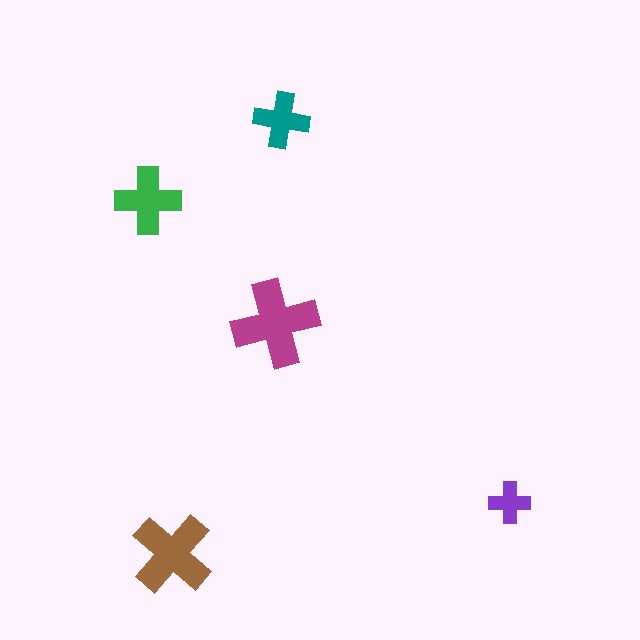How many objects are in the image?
There are 5 objects in the image.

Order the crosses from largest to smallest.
the magenta one, the brown one, the green one, the teal one, the purple one.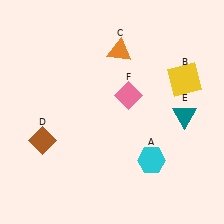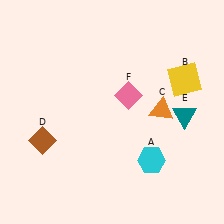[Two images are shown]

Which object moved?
The orange triangle (C) moved down.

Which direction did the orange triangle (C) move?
The orange triangle (C) moved down.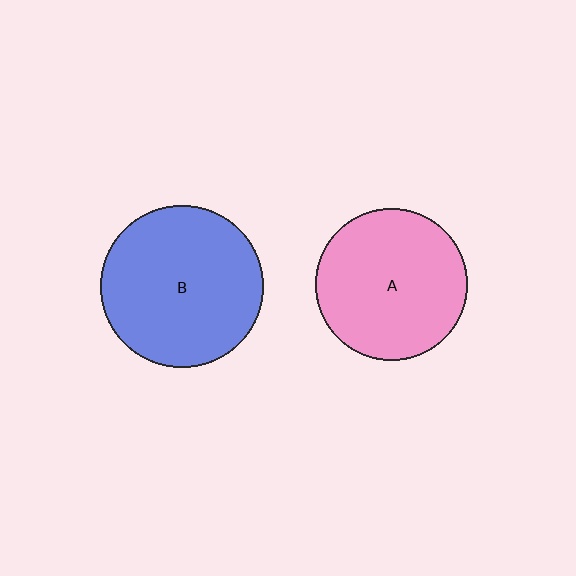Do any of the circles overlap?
No, none of the circles overlap.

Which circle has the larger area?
Circle B (blue).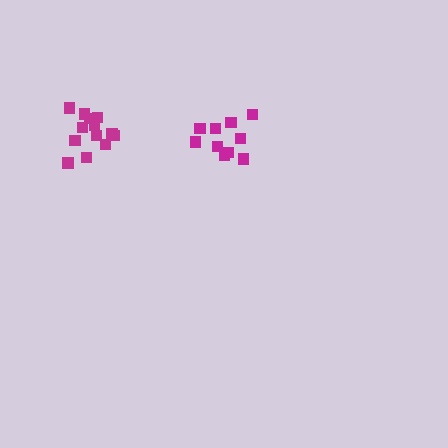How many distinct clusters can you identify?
There are 2 distinct clusters.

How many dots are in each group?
Group 1: 11 dots, Group 2: 13 dots (24 total).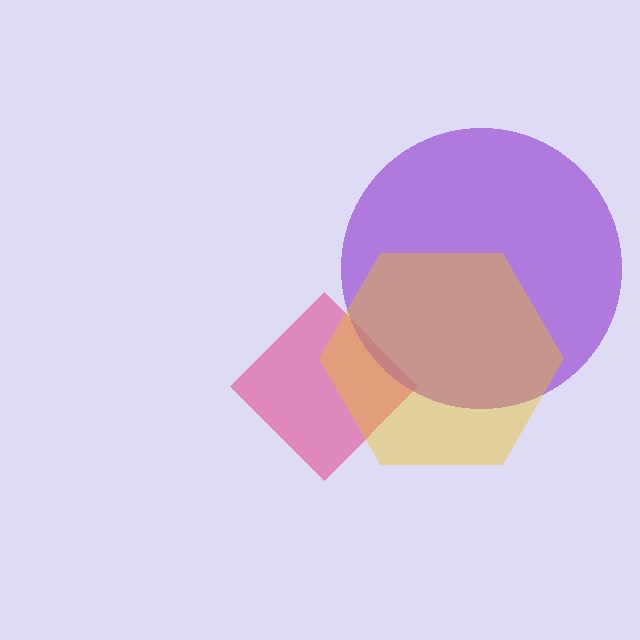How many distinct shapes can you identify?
There are 3 distinct shapes: a pink diamond, a purple circle, a yellow hexagon.